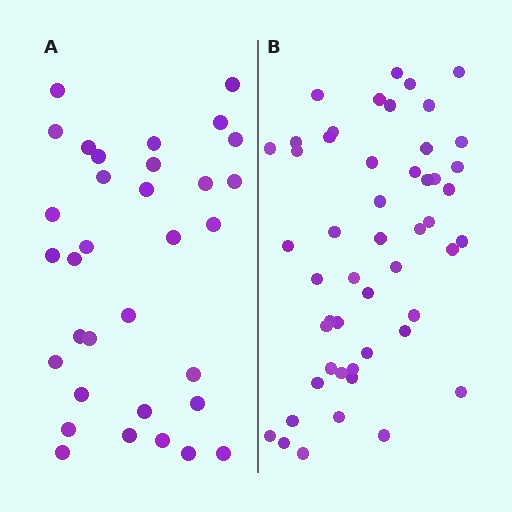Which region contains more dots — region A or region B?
Region B (the right region) has more dots.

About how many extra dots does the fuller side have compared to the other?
Region B has approximately 15 more dots than region A.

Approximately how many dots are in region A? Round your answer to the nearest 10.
About 30 dots. (The exact count is 33, which rounds to 30.)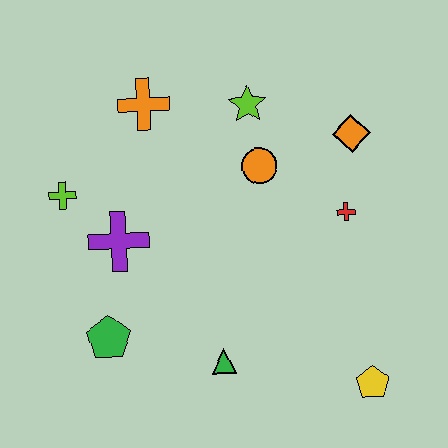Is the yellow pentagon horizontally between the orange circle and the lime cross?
No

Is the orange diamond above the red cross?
Yes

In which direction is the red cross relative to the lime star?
The red cross is below the lime star.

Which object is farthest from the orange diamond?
The green pentagon is farthest from the orange diamond.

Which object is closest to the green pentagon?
The purple cross is closest to the green pentagon.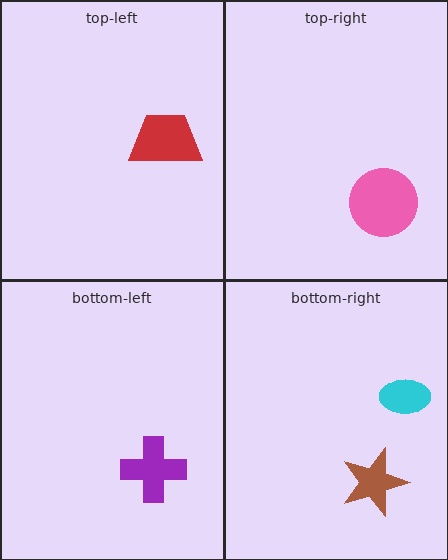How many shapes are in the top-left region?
1.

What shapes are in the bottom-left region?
The purple cross.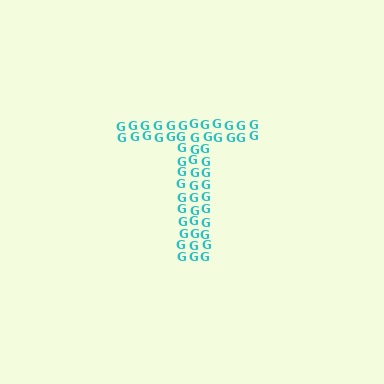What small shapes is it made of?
It is made of small letter G's.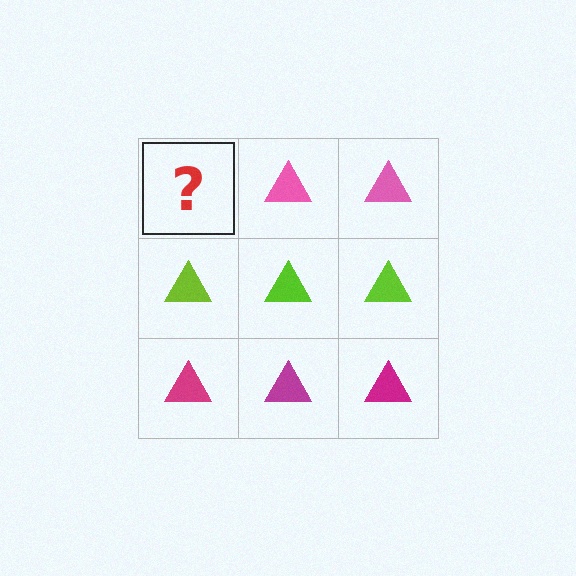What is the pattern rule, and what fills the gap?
The rule is that each row has a consistent color. The gap should be filled with a pink triangle.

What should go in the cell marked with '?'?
The missing cell should contain a pink triangle.